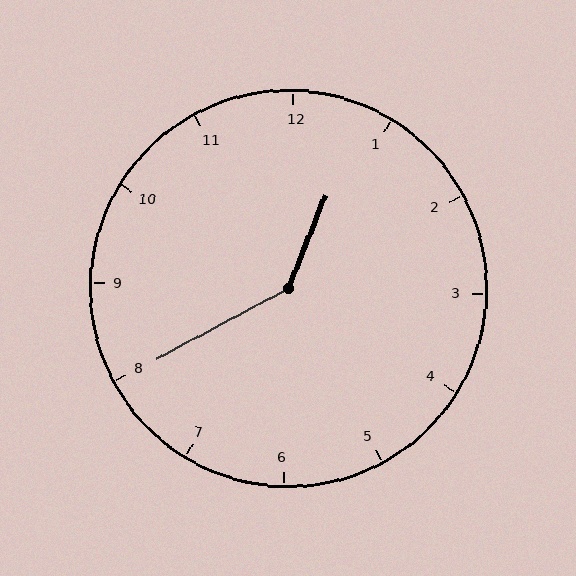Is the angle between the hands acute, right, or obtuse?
It is obtuse.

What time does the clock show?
12:40.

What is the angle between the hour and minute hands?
Approximately 140 degrees.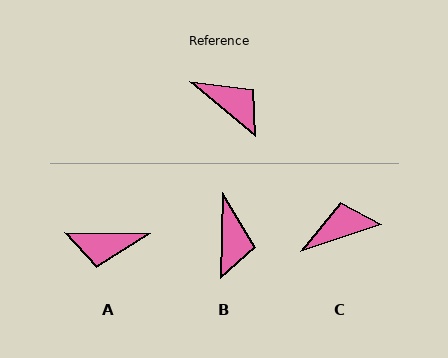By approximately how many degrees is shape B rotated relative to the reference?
Approximately 52 degrees clockwise.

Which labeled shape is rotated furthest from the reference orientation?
A, about 141 degrees away.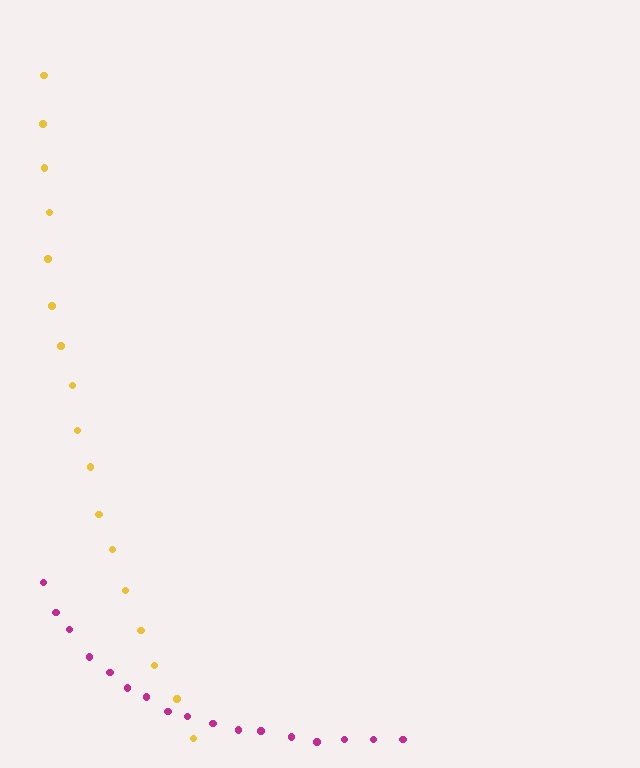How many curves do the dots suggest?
There are 2 distinct paths.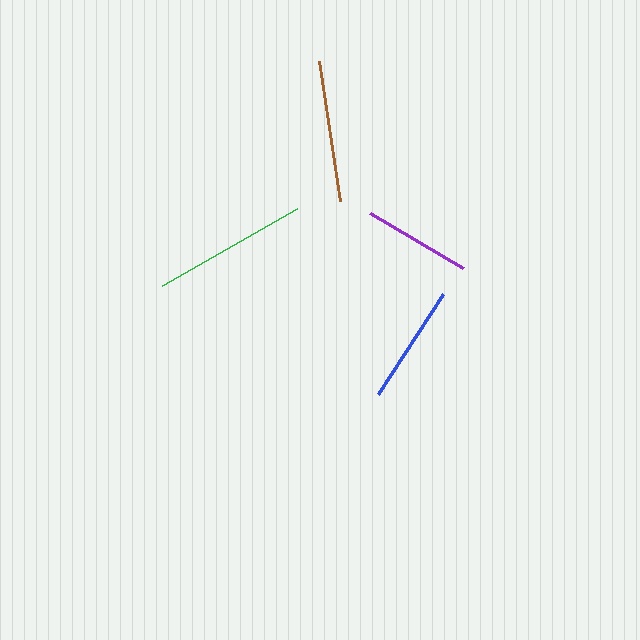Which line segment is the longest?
The green line is the longest at approximately 156 pixels.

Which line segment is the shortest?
The purple line is the shortest at approximately 108 pixels.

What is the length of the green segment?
The green segment is approximately 156 pixels long.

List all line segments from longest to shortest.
From longest to shortest: green, brown, blue, purple.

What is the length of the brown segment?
The brown segment is approximately 141 pixels long.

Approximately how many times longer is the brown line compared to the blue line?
The brown line is approximately 1.2 times the length of the blue line.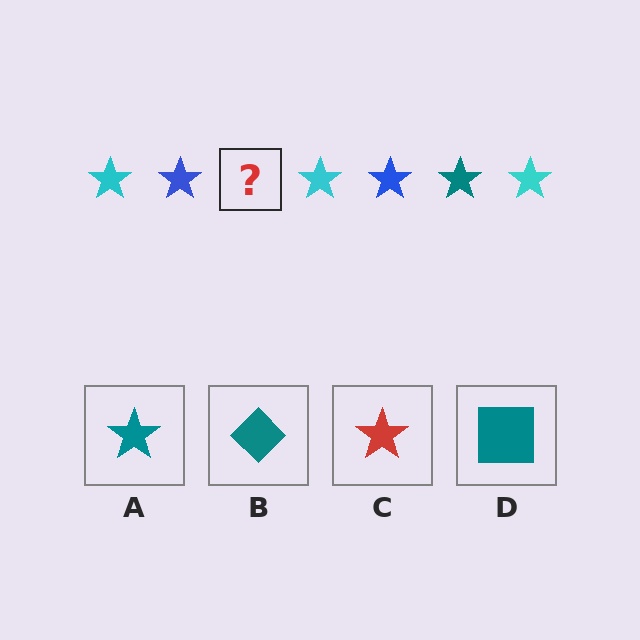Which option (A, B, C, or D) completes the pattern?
A.